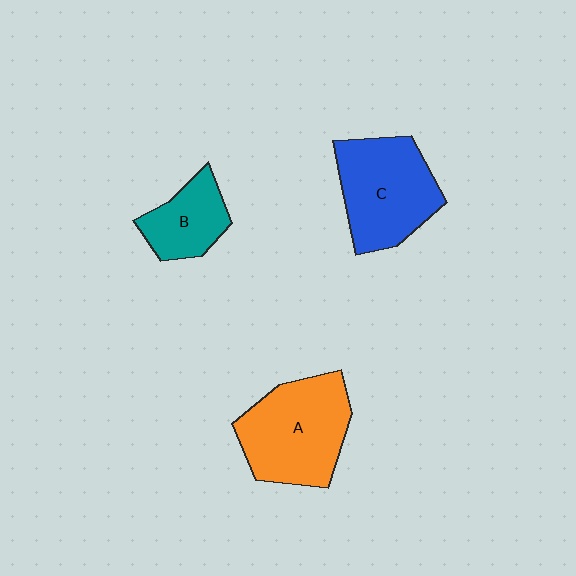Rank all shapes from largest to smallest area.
From largest to smallest: A (orange), C (blue), B (teal).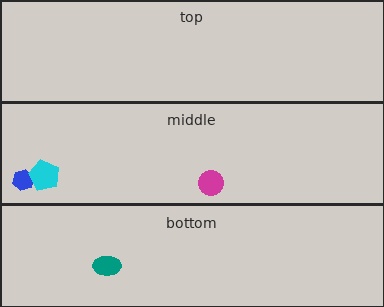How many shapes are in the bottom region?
1.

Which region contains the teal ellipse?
The bottom region.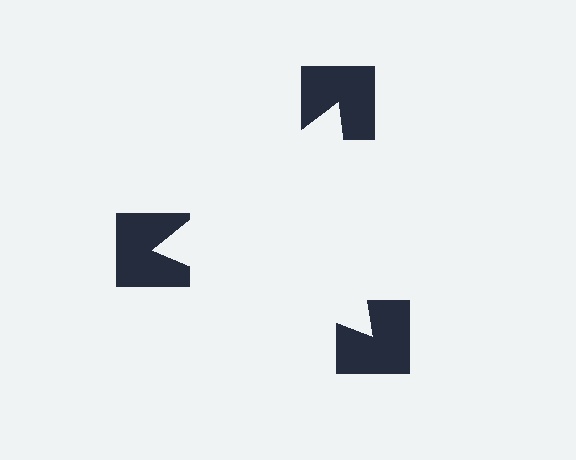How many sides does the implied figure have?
3 sides.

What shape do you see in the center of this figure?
An illusory triangle — its edges are inferred from the aligned wedge cuts in the notched squares, not physically drawn.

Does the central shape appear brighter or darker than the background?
It typically appears slightly brighter than the background, even though no actual brightness change is drawn.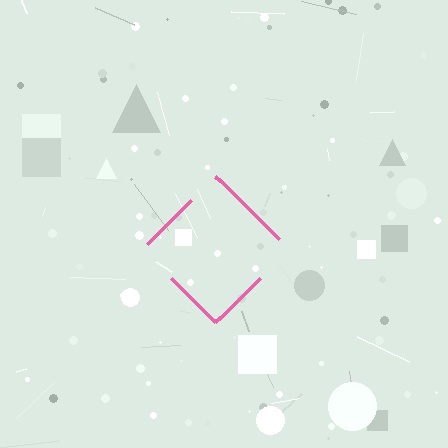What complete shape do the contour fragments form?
The contour fragments form a diamond.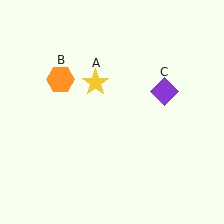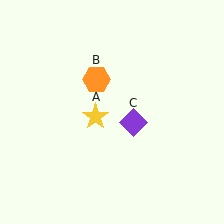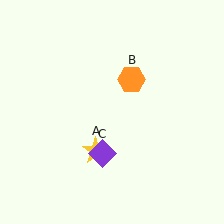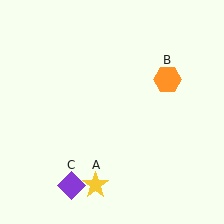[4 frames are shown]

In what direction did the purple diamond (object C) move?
The purple diamond (object C) moved down and to the left.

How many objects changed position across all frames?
3 objects changed position: yellow star (object A), orange hexagon (object B), purple diamond (object C).